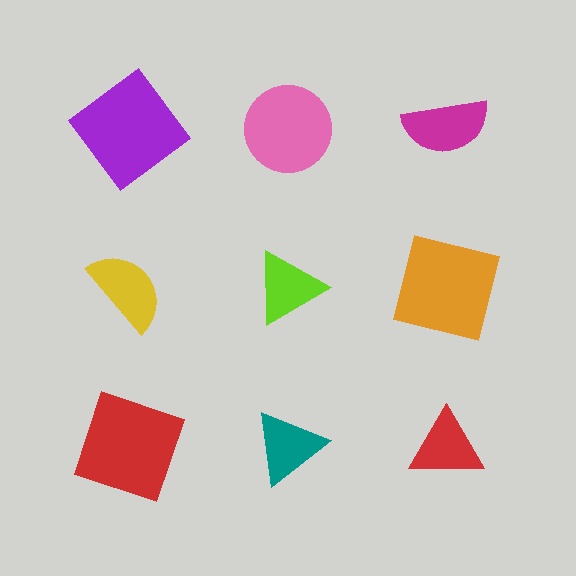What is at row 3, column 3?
A red triangle.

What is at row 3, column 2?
A teal triangle.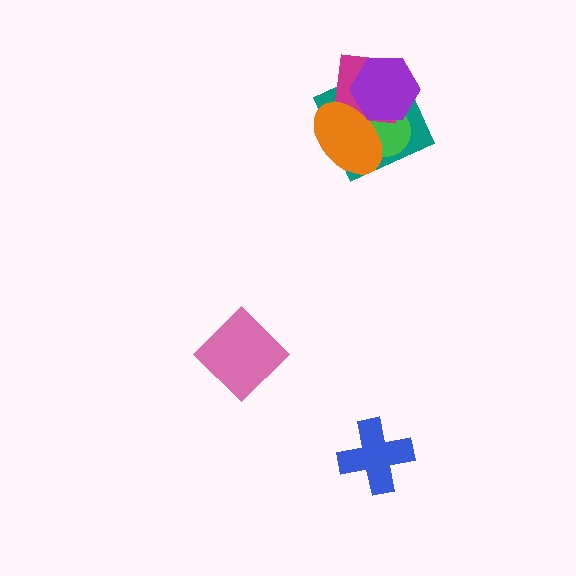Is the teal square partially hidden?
Yes, it is partially covered by another shape.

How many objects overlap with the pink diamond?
0 objects overlap with the pink diamond.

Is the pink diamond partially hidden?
No, no other shape covers it.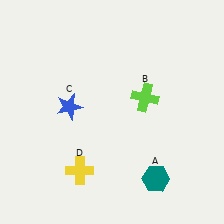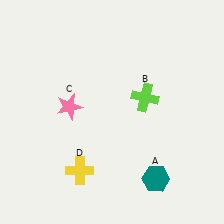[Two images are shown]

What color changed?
The star (C) changed from blue in Image 1 to pink in Image 2.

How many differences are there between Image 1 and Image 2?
There is 1 difference between the two images.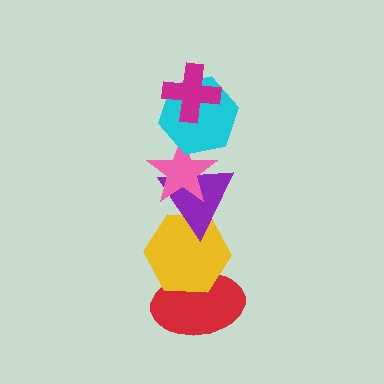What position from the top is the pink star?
The pink star is 3rd from the top.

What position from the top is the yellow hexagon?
The yellow hexagon is 5th from the top.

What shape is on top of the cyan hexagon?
The magenta cross is on top of the cyan hexagon.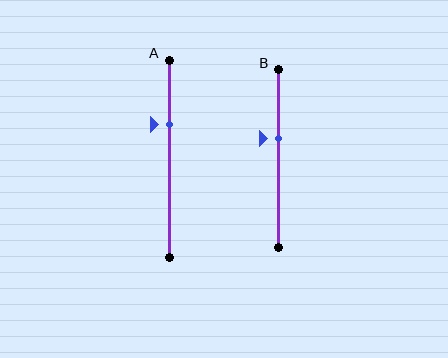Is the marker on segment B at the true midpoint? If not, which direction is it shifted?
No, the marker on segment B is shifted upward by about 11% of the segment length.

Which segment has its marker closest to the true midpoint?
Segment B has its marker closest to the true midpoint.